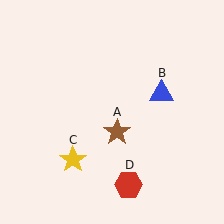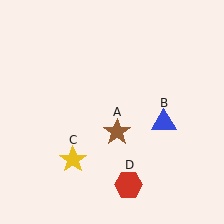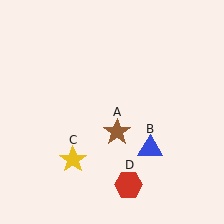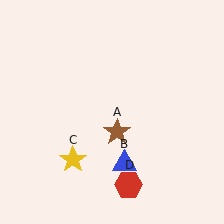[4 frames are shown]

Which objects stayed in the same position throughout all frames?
Brown star (object A) and yellow star (object C) and red hexagon (object D) remained stationary.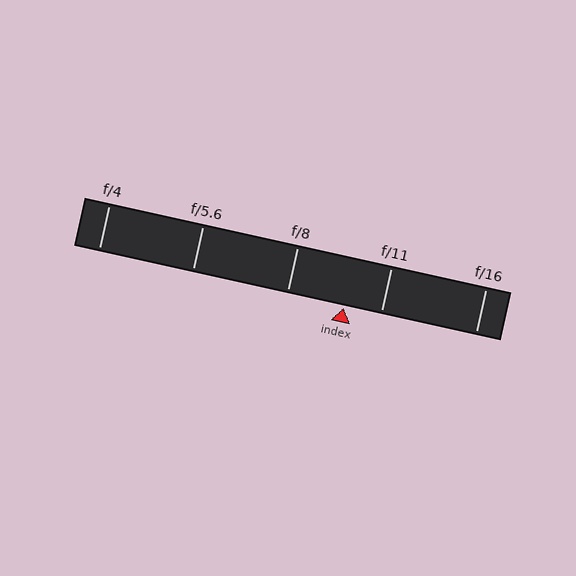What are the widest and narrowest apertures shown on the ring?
The widest aperture shown is f/4 and the narrowest is f/16.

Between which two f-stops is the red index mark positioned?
The index mark is between f/8 and f/11.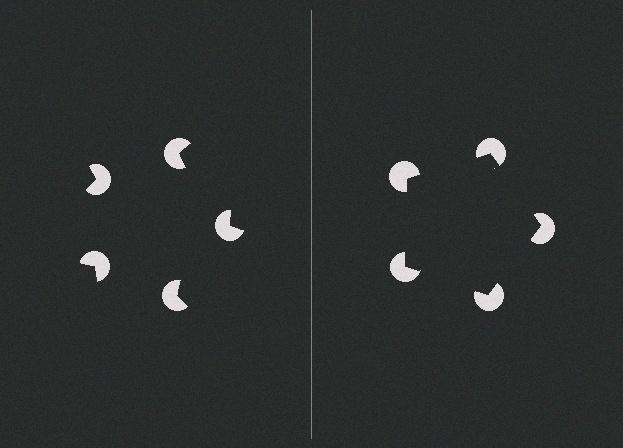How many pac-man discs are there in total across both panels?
10 — 5 on each side.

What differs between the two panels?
The pac-man discs are positioned identically on both sides; only the wedge orientations differ. On the right they align to a pentagon; on the left they are misaligned.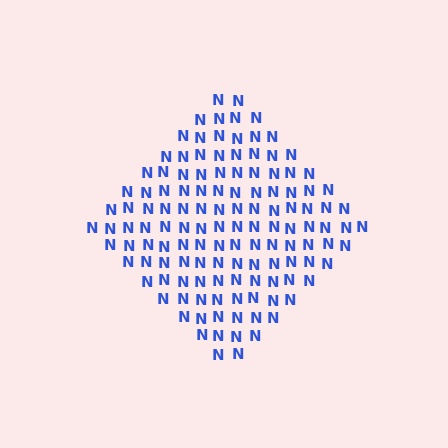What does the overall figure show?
The overall figure shows a diamond.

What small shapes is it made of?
It is made of small letter N's.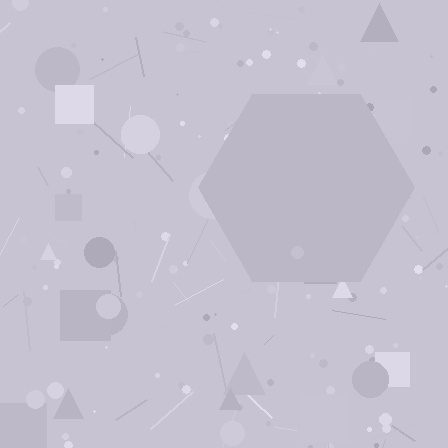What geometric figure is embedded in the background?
A hexagon is embedded in the background.